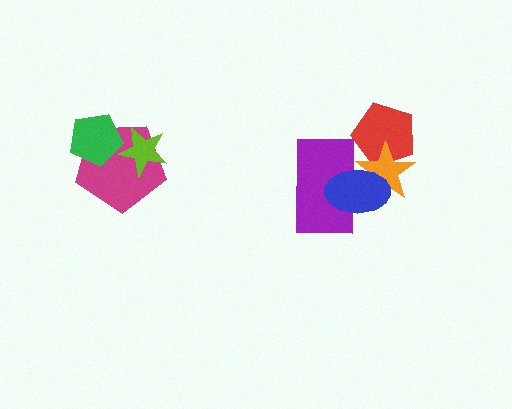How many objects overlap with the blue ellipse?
2 objects overlap with the blue ellipse.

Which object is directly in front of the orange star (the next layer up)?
The purple rectangle is directly in front of the orange star.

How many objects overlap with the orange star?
3 objects overlap with the orange star.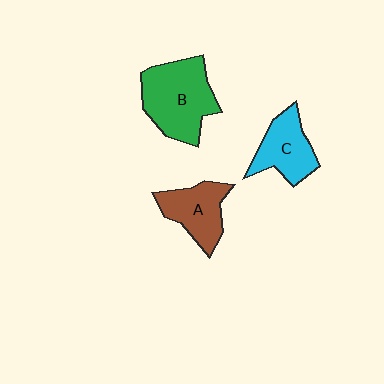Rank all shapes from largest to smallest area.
From largest to smallest: B (green), A (brown), C (cyan).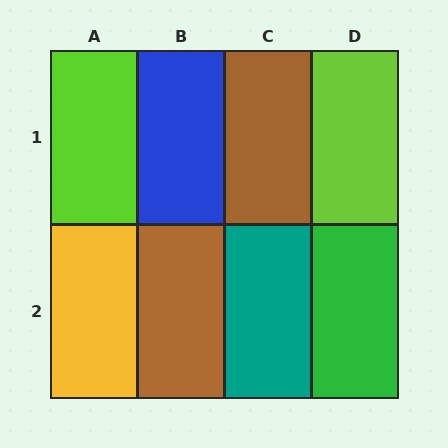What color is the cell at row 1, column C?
Brown.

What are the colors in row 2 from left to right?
Yellow, brown, teal, green.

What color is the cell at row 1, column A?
Lime.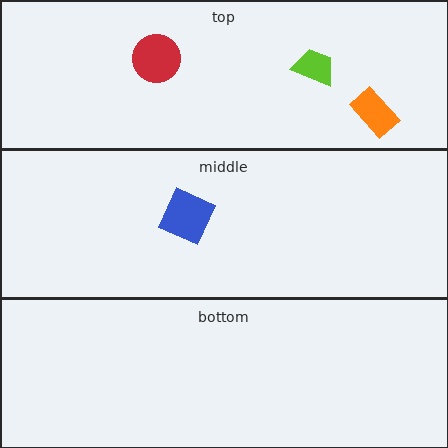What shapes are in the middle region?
The blue square.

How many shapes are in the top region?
3.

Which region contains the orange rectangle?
The top region.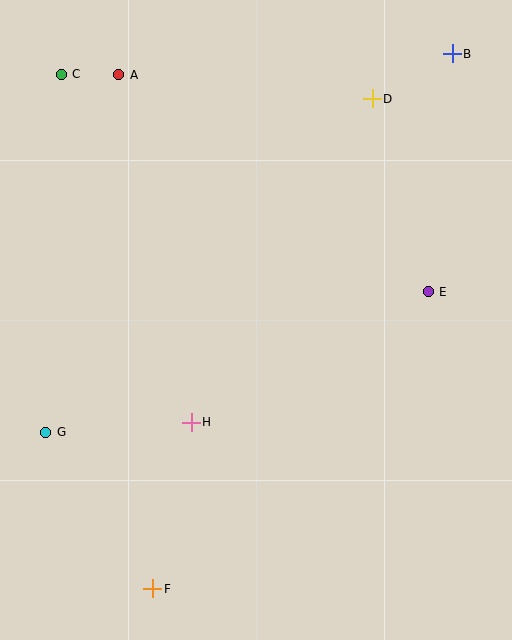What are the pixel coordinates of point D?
Point D is at (372, 99).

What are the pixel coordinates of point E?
Point E is at (428, 292).